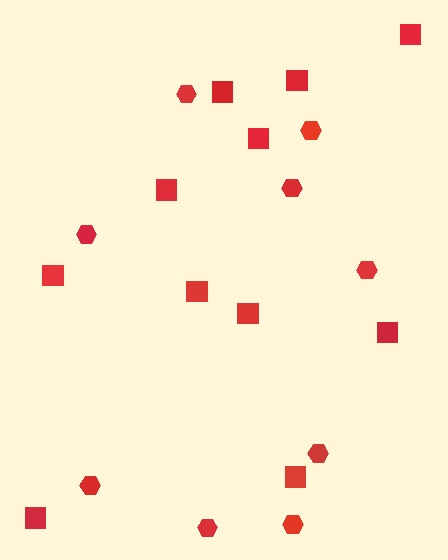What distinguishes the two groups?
There are 2 groups: one group of hexagons (9) and one group of squares (11).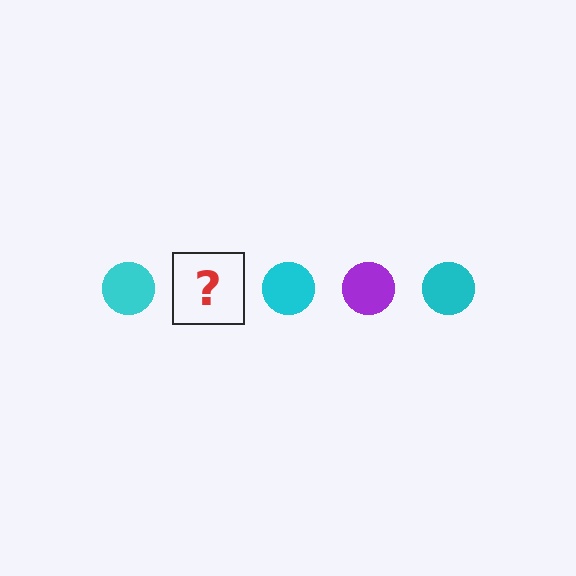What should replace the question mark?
The question mark should be replaced with a purple circle.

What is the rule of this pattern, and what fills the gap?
The rule is that the pattern cycles through cyan, purple circles. The gap should be filled with a purple circle.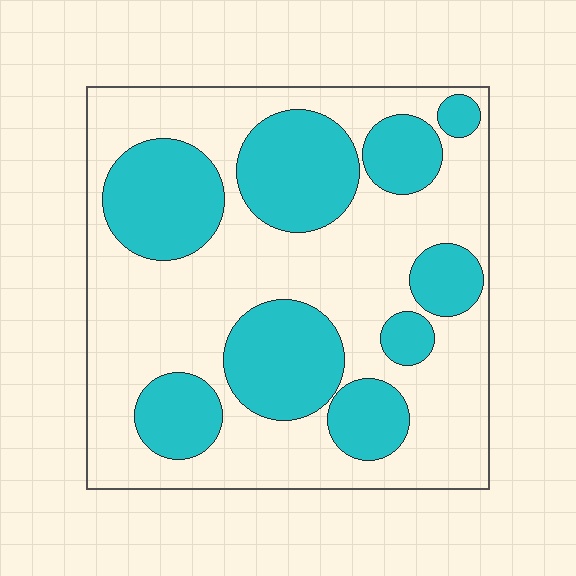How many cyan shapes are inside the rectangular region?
9.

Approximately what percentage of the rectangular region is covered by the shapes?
Approximately 35%.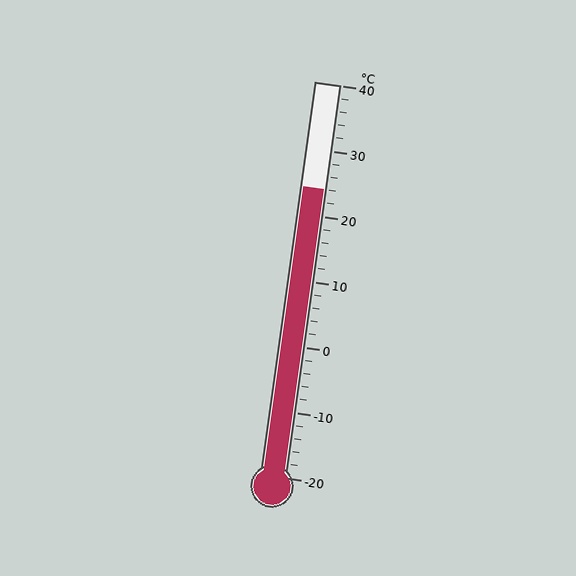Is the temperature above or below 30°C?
The temperature is below 30°C.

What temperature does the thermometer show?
The thermometer shows approximately 24°C.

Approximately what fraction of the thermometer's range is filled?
The thermometer is filled to approximately 75% of its range.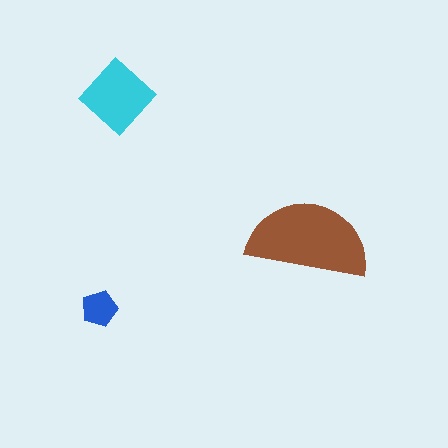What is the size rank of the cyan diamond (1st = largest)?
2nd.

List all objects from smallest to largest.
The blue pentagon, the cyan diamond, the brown semicircle.